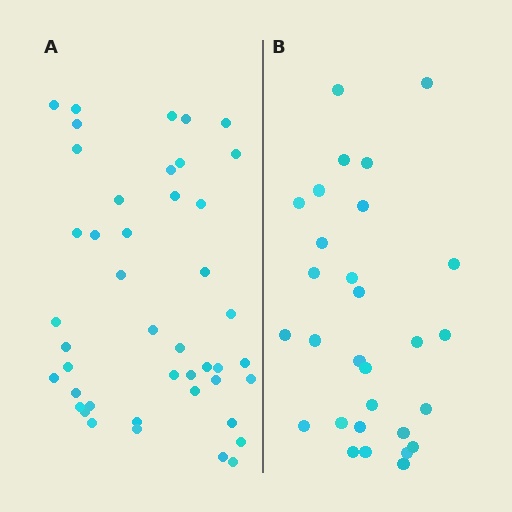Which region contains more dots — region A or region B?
Region A (the left region) has more dots.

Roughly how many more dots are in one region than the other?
Region A has approximately 15 more dots than region B.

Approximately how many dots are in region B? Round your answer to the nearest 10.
About 30 dots. (The exact count is 29, which rounds to 30.)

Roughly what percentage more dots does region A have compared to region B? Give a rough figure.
About 50% more.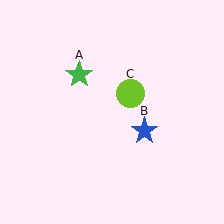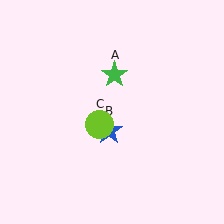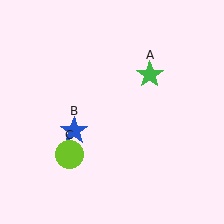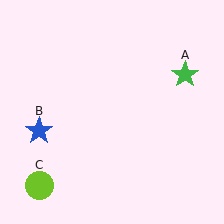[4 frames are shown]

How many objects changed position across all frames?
3 objects changed position: green star (object A), blue star (object B), lime circle (object C).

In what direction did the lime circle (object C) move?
The lime circle (object C) moved down and to the left.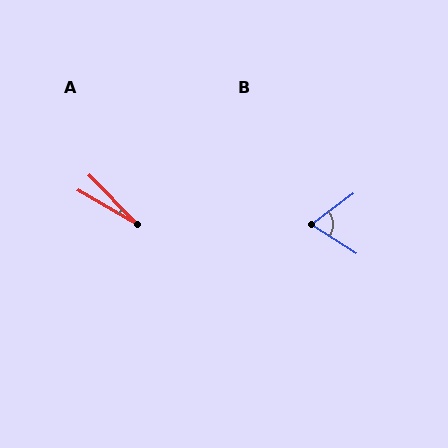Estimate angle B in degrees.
Approximately 70 degrees.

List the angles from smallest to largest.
A (16°), B (70°).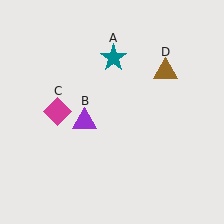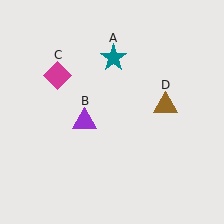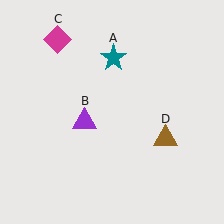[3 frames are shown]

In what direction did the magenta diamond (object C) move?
The magenta diamond (object C) moved up.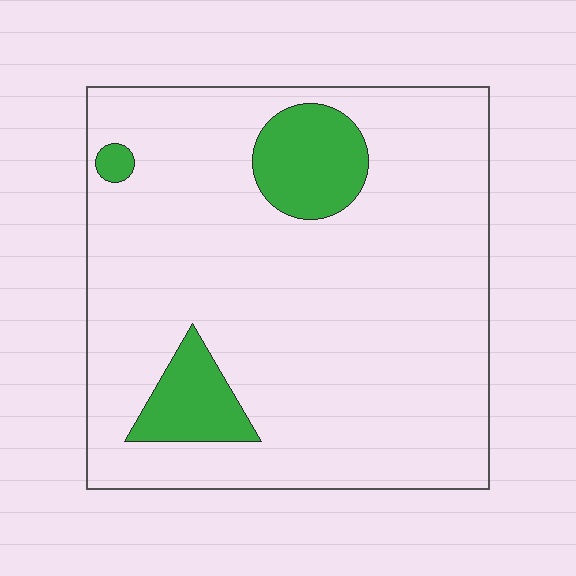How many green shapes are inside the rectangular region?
3.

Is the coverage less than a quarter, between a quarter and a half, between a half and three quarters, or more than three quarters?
Less than a quarter.